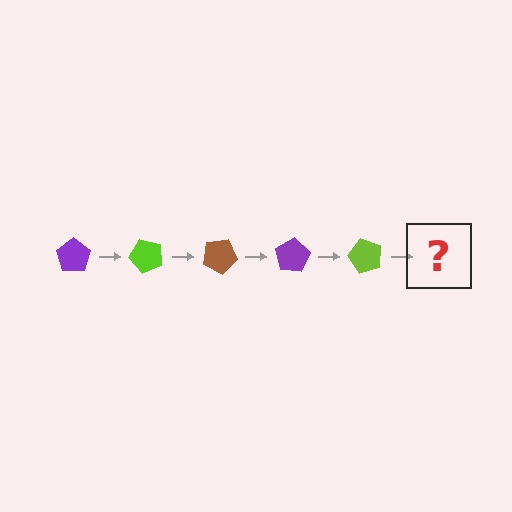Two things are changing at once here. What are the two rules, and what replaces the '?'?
The two rules are that it rotates 50 degrees each step and the color cycles through purple, lime, and brown. The '?' should be a brown pentagon, rotated 250 degrees from the start.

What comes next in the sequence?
The next element should be a brown pentagon, rotated 250 degrees from the start.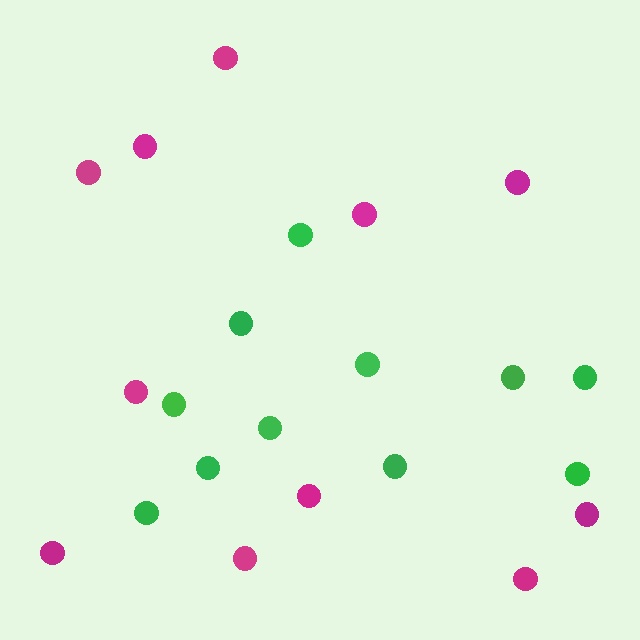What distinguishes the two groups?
There are 2 groups: one group of magenta circles (11) and one group of green circles (11).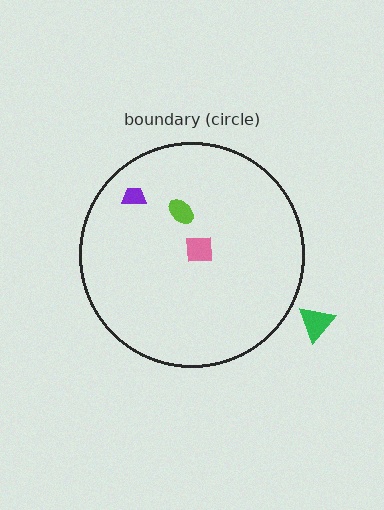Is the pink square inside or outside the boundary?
Inside.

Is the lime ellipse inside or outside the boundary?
Inside.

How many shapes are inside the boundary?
3 inside, 1 outside.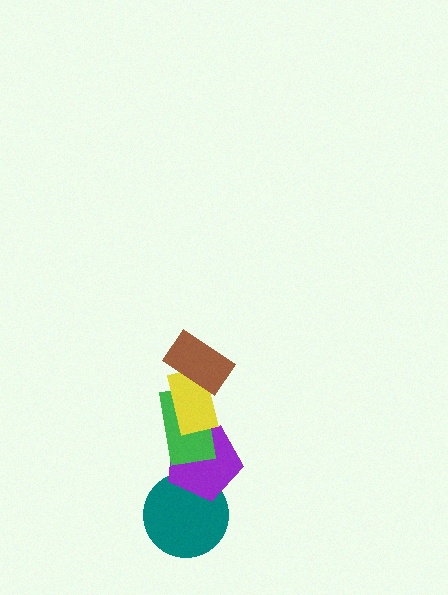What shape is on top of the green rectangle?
The yellow rectangle is on top of the green rectangle.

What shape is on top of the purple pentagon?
The green rectangle is on top of the purple pentagon.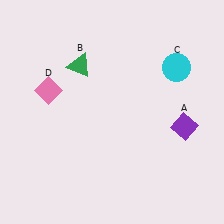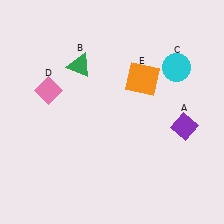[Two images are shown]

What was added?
An orange square (E) was added in Image 2.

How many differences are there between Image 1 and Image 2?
There is 1 difference between the two images.